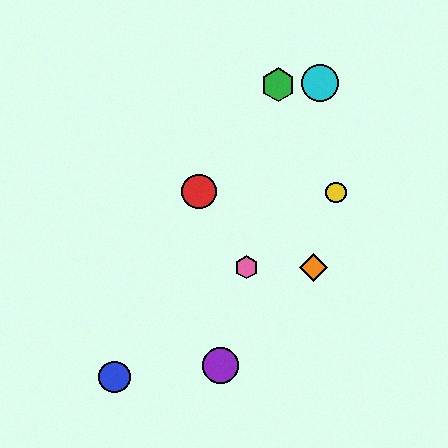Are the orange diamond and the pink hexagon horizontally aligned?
Yes, both are at y≈267.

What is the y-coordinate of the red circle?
The red circle is at y≈192.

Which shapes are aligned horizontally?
The orange diamond, the pink hexagon are aligned horizontally.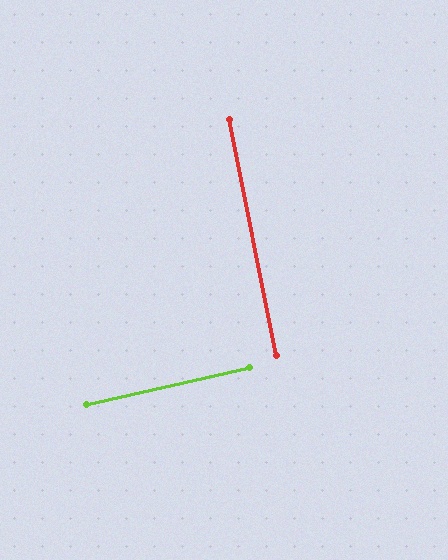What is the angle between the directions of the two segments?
Approximately 88 degrees.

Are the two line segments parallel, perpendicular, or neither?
Perpendicular — they meet at approximately 88°.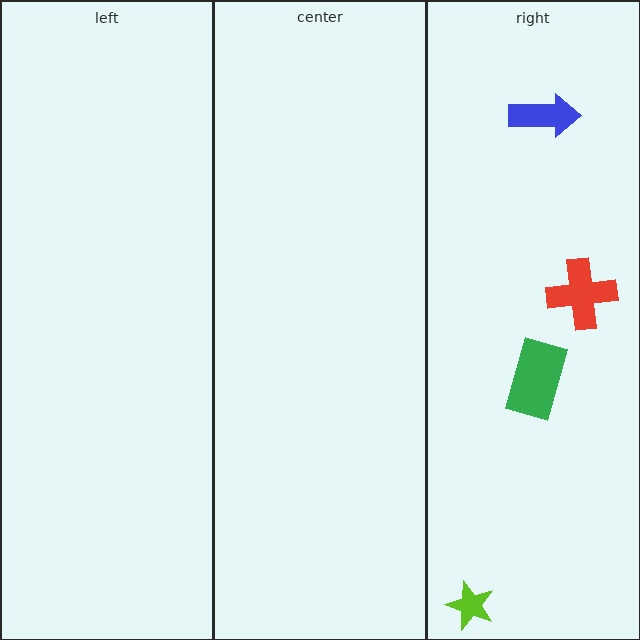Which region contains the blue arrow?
The right region.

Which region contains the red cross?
The right region.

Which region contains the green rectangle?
The right region.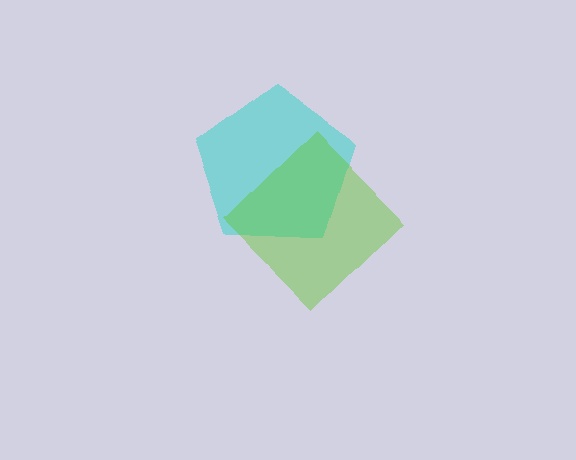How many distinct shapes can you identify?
There are 2 distinct shapes: a cyan pentagon, a lime diamond.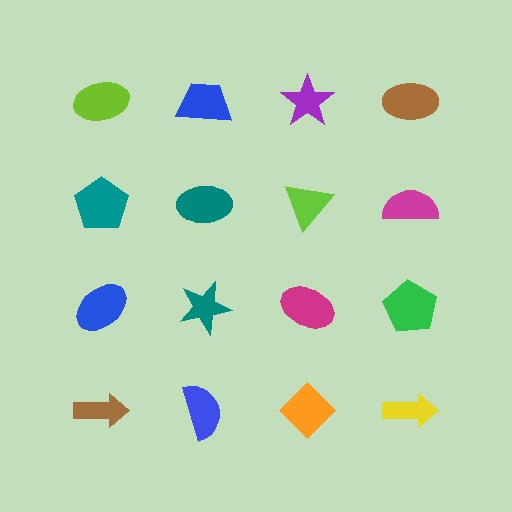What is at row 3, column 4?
A green pentagon.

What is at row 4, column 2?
A blue semicircle.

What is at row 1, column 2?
A blue trapezoid.